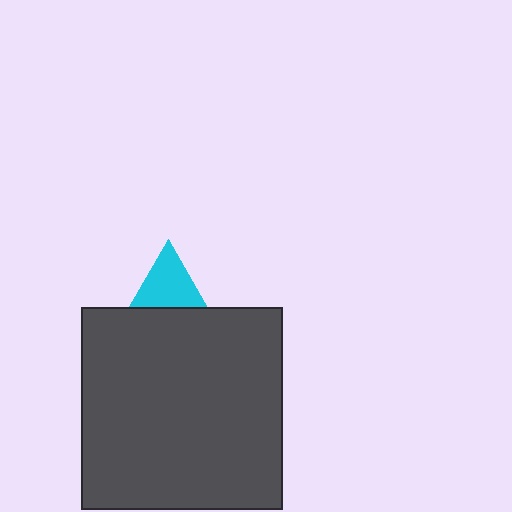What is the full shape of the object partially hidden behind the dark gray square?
The partially hidden object is a cyan triangle.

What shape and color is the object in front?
The object in front is a dark gray square.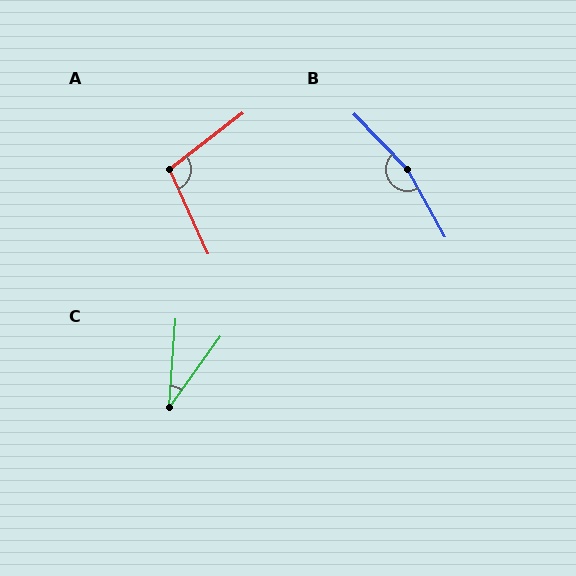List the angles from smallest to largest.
C (32°), A (103°), B (166°).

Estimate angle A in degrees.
Approximately 103 degrees.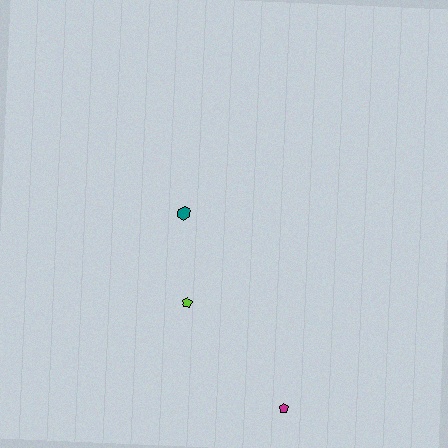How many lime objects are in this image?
There is 1 lime object.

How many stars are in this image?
There are no stars.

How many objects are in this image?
There are 3 objects.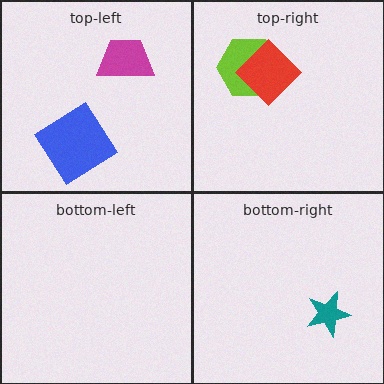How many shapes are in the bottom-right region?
1.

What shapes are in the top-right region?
The lime hexagon, the red diamond.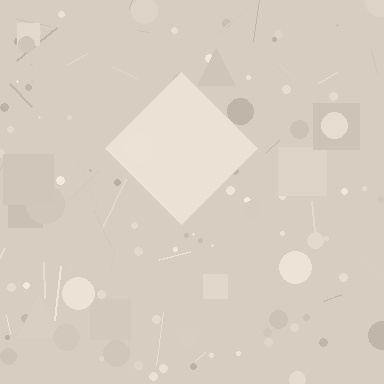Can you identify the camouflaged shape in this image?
The camouflaged shape is a diamond.